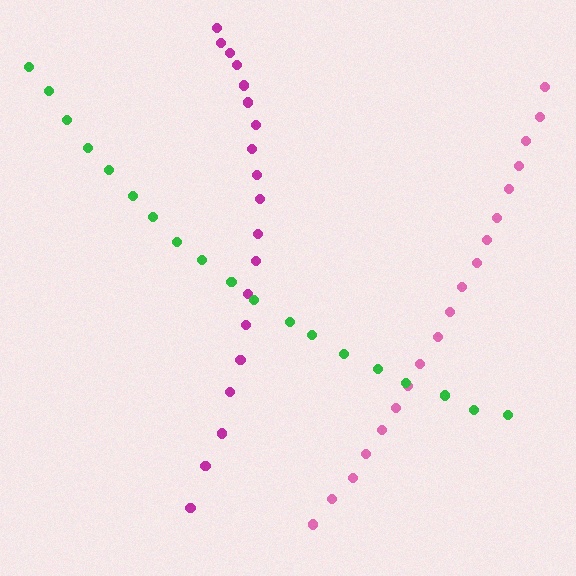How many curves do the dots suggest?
There are 3 distinct paths.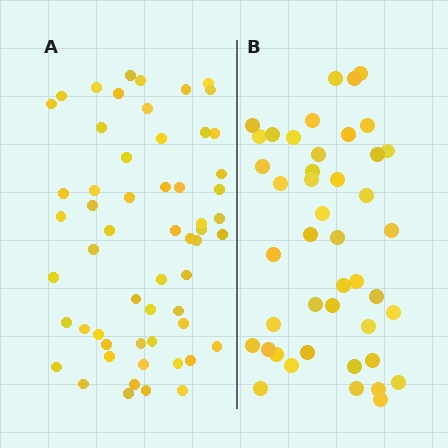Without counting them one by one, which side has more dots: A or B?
Region A (the left region) has more dots.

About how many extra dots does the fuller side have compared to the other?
Region A has approximately 15 more dots than region B.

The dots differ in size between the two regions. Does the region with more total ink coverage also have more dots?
No. Region B has more total ink coverage because its dots are larger, but region A actually contains more individual dots. Total area can be misleading — the number of items is what matters here.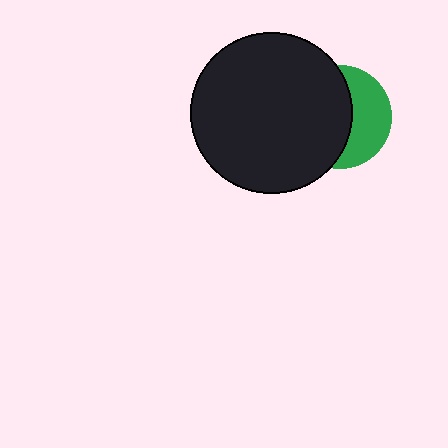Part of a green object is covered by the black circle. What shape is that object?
It is a circle.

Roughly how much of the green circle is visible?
A small part of it is visible (roughly 41%).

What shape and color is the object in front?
The object in front is a black circle.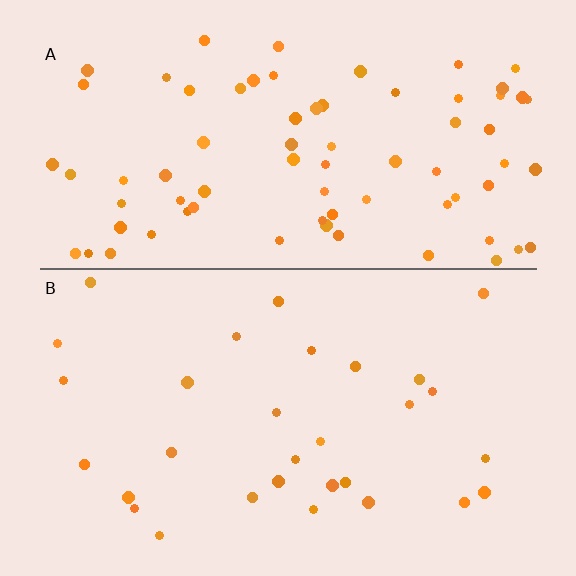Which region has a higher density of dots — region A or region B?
A (the top).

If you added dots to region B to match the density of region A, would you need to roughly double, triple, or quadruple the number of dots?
Approximately double.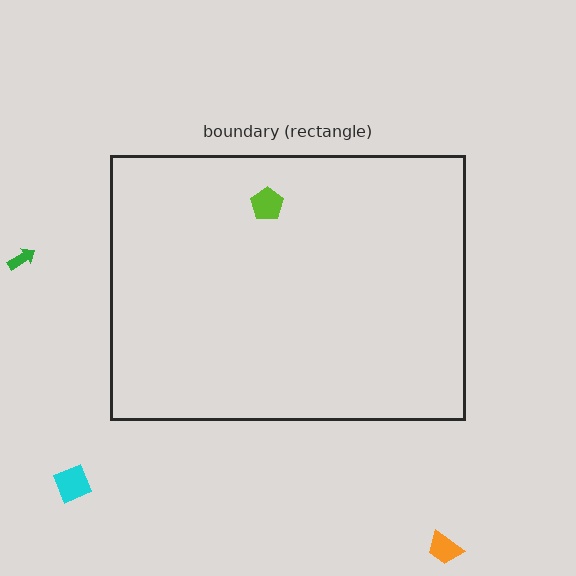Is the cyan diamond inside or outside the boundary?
Outside.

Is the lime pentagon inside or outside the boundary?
Inside.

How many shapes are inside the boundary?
1 inside, 3 outside.